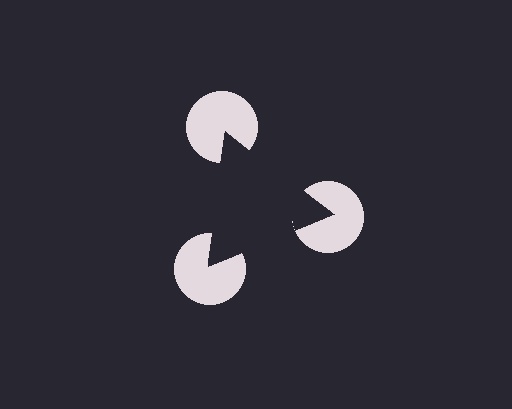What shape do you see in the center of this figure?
An illusory triangle — its edges are inferred from the aligned wedge cuts in the pac-man discs, not physically drawn.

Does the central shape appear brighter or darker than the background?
It typically appears slightly darker than the background, even though no actual brightness change is drawn.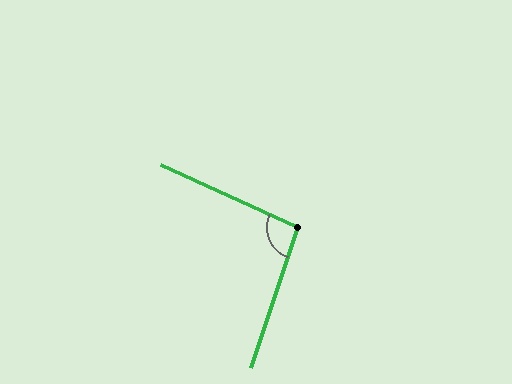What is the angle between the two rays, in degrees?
Approximately 96 degrees.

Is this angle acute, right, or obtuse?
It is obtuse.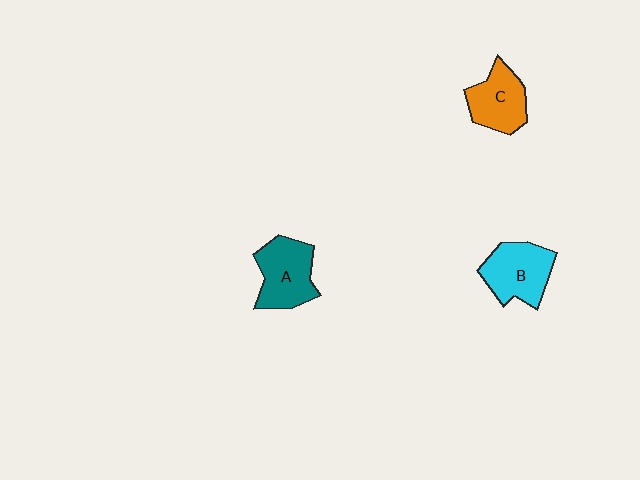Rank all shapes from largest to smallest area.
From largest to smallest: A (teal), B (cyan), C (orange).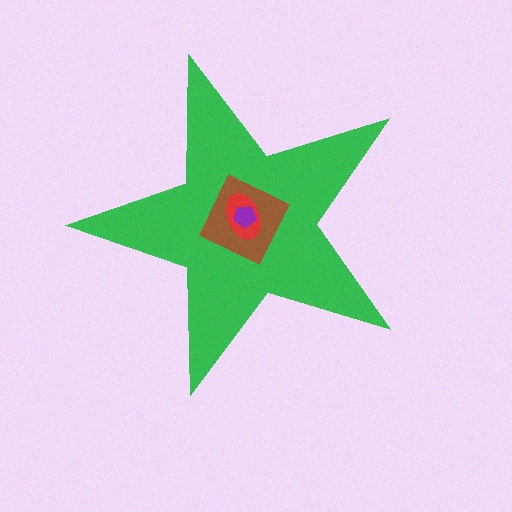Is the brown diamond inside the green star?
Yes.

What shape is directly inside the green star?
The brown diamond.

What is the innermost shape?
The purple pentagon.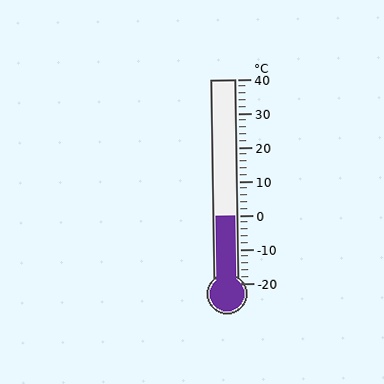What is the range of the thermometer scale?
The thermometer scale ranges from -20°C to 40°C.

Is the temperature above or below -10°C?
The temperature is above -10°C.